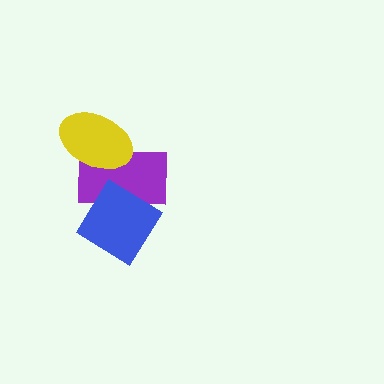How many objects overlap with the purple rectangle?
2 objects overlap with the purple rectangle.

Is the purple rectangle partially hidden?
Yes, it is partially covered by another shape.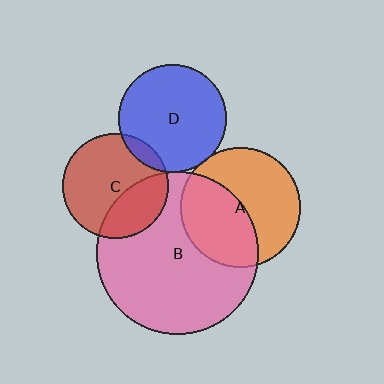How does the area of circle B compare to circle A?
Approximately 1.9 times.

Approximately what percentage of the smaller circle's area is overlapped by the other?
Approximately 5%.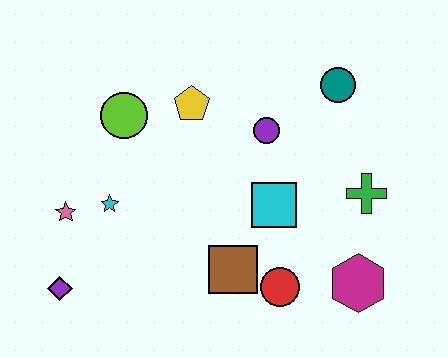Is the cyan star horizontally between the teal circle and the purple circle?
No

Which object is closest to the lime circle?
The yellow pentagon is closest to the lime circle.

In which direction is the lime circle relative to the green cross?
The lime circle is to the left of the green cross.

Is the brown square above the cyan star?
No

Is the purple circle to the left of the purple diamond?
No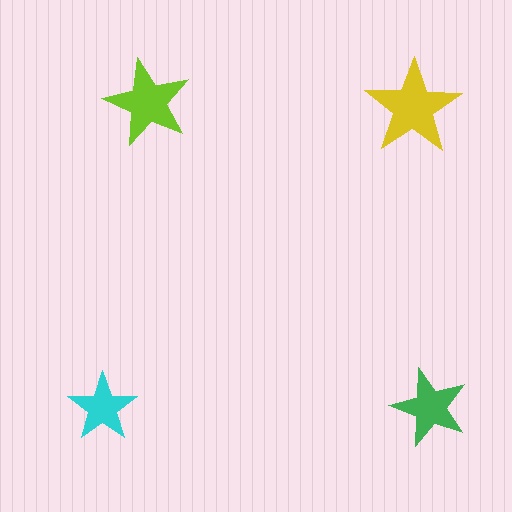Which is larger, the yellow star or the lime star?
The yellow one.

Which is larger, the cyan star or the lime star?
The lime one.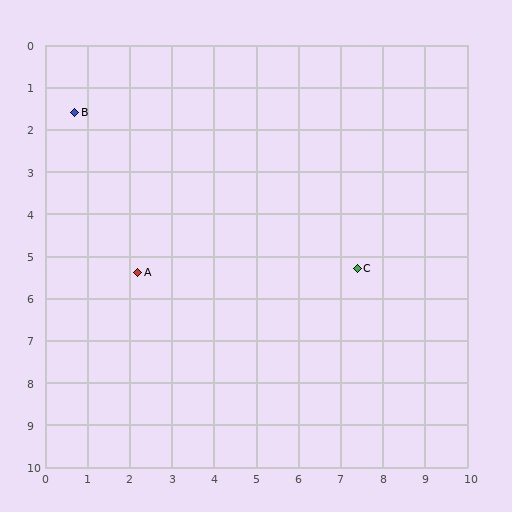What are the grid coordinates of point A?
Point A is at approximately (2.2, 5.4).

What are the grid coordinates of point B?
Point B is at approximately (0.7, 1.6).